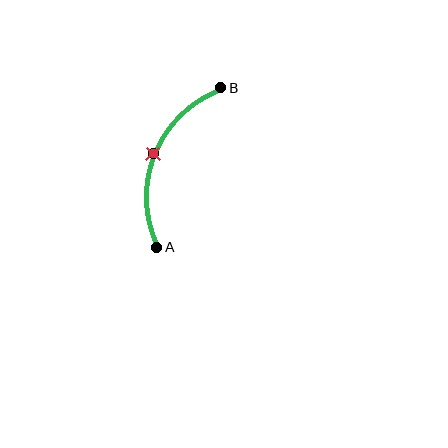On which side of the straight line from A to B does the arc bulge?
The arc bulges to the left of the straight line connecting A and B.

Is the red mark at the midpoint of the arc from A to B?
Yes. The red mark lies on the arc at equal arc-length from both A and B — it is the arc midpoint.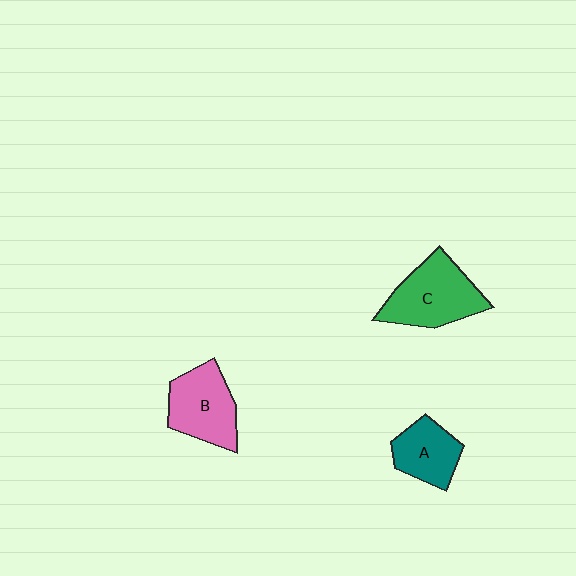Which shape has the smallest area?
Shape A (teal).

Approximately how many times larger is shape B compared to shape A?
Approximately 1.3 times.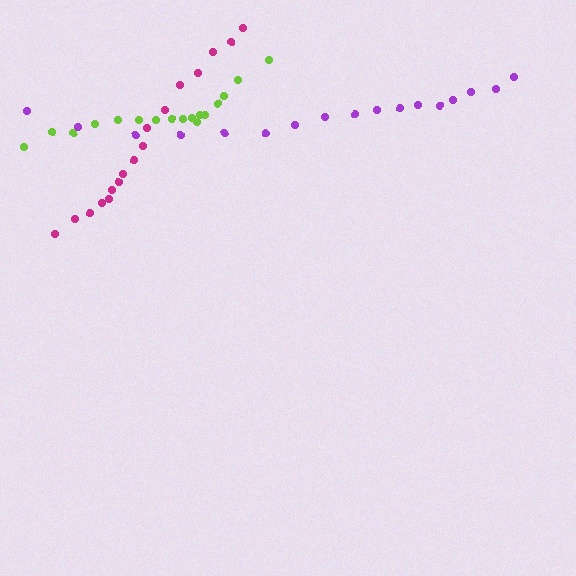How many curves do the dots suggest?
There are 3 distinct paths.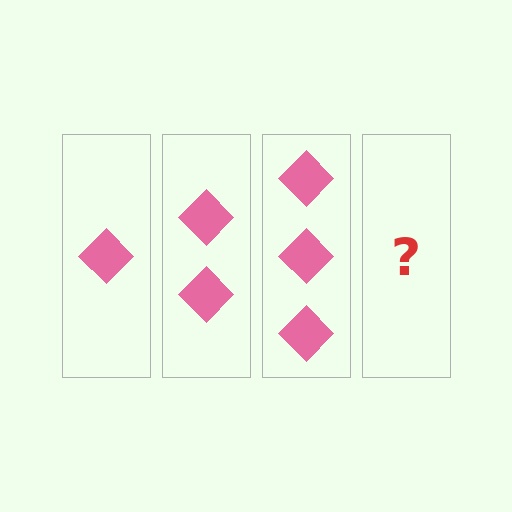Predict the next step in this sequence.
The next step is 4 diamonds.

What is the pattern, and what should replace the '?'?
The pattern is that each step adds one more diamond. The '?' should be 4 diamonds.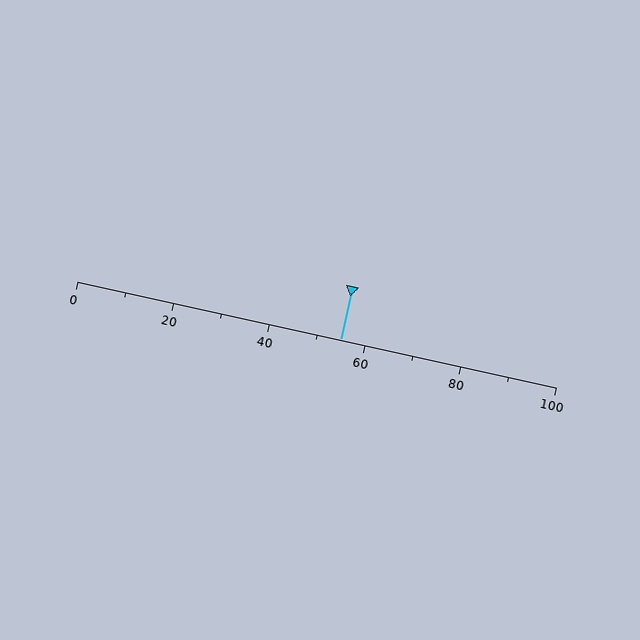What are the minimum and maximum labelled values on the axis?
The axis runs from 0 to 100.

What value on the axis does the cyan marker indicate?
The marker indicates approximately 55.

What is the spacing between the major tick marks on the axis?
The major ticks are spaced 20 apart.